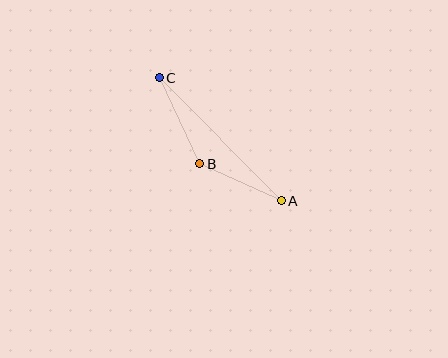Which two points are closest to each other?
Points A and B are closest to each other.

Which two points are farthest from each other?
Points A and C are farthest from each other.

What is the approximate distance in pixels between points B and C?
The distance between B and C is approximately 95 pixels.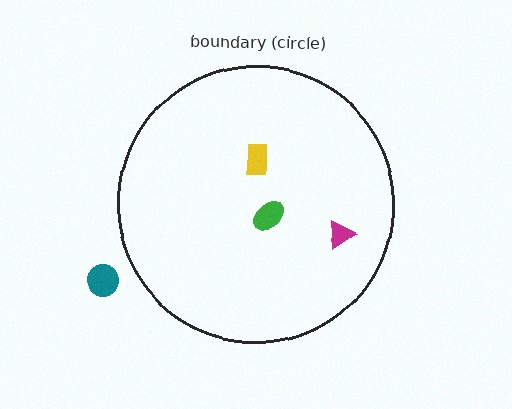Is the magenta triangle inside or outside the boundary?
Inside.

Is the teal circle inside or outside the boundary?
Outside.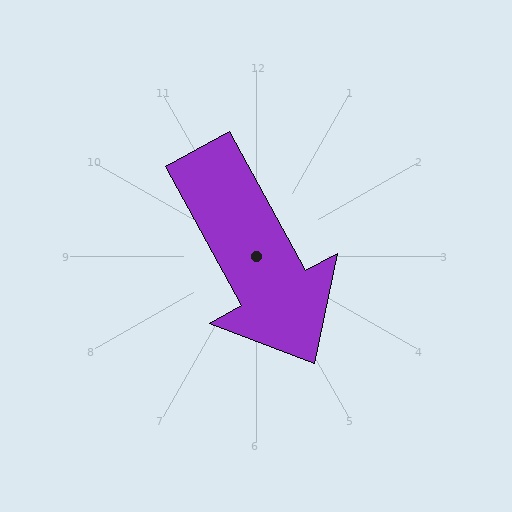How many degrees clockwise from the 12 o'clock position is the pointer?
Approximately 151 degrees.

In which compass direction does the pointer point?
Southeast.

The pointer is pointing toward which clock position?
Roughly 5 o'clock.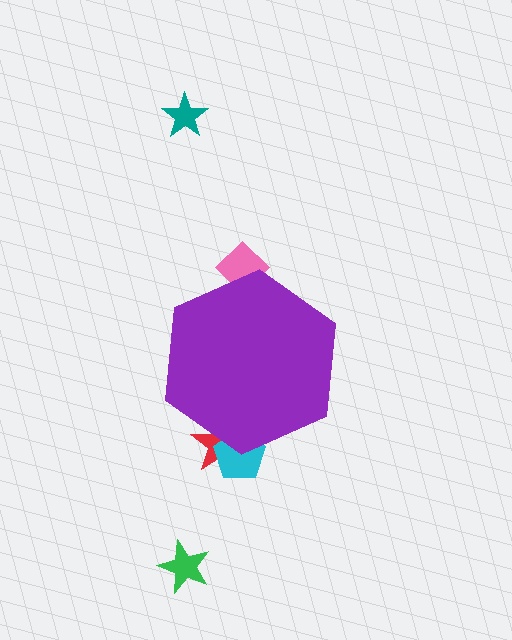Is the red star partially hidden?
Yes, the red star is partially hidden behind the purple hexagon.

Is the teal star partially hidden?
No, the teal star is fully visible.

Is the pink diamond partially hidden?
Yes, the pink diamond is partially hidden behind the purple hexagon.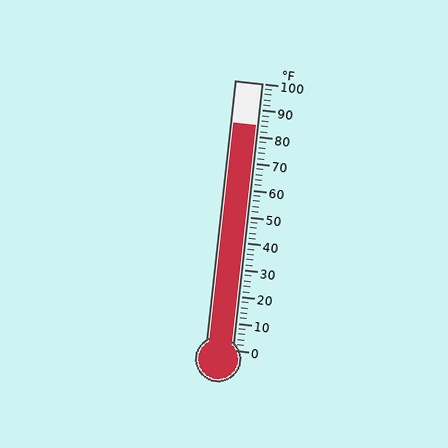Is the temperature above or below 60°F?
The temperature is above 60°F.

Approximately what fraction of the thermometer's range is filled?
The thermometer is filled to approximately 85% of its range.